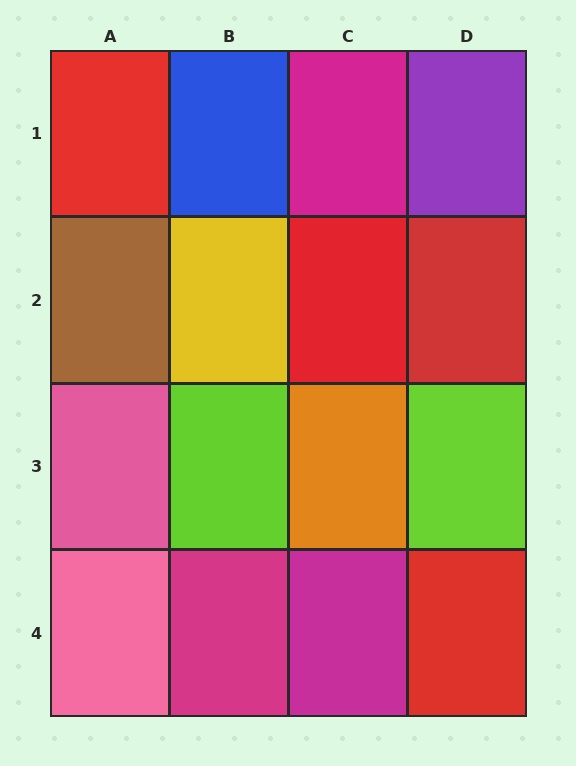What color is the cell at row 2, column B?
Yellow.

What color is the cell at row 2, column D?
Red.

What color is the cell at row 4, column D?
Red.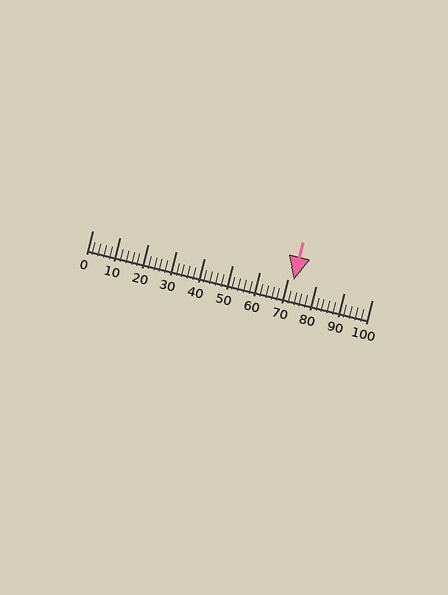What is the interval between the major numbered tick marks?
The major tick marks are spaced 10 units apart.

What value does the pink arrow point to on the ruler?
The pink arrow points to approximately 72.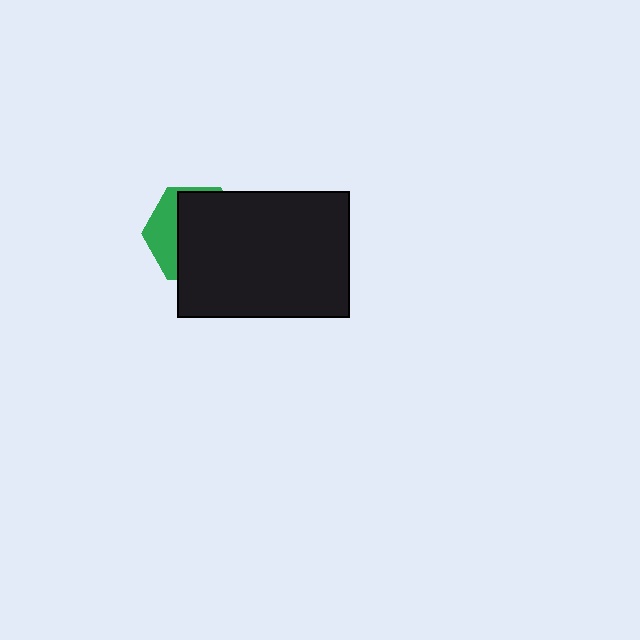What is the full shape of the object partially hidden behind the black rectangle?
The partially hidden object is a green hexagon.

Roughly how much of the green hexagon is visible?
A small part of it is visible (roughly 32%).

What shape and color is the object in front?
The object in front is a black rectangle.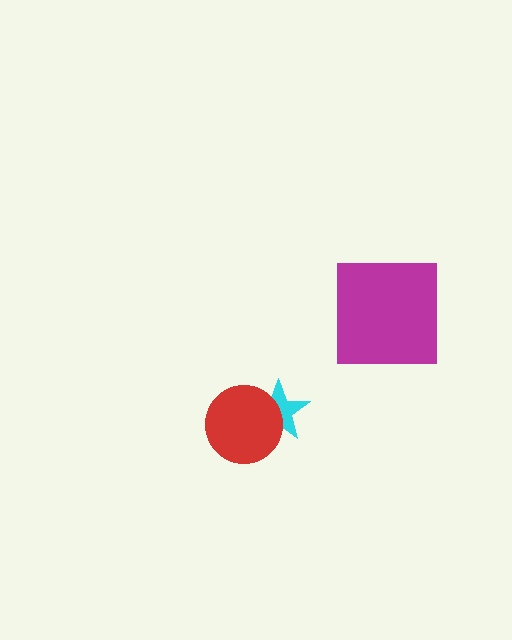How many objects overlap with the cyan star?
1 object overlaps with the cyan star.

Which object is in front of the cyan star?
The red circle is in front of the cyan star.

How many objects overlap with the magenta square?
0 objects overlap with the magenta square.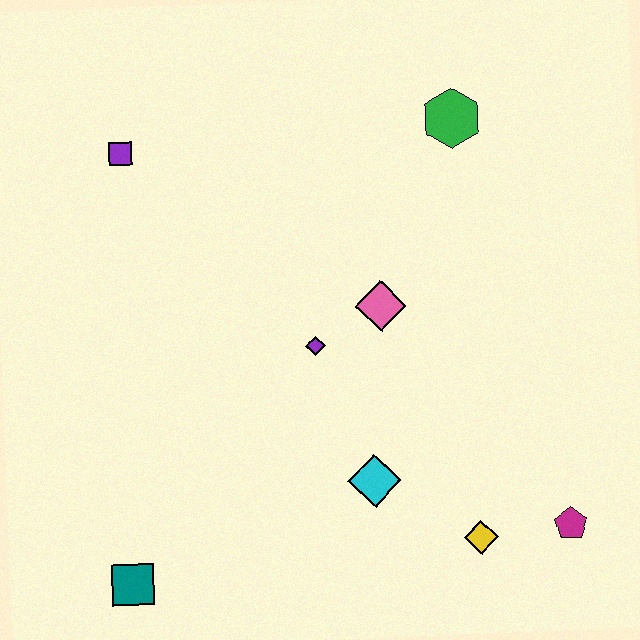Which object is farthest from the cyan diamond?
The purple square is farthest from the cyan diamond.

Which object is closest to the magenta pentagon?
The yellow diamond is closest to the magenta pentagon.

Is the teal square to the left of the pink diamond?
Yes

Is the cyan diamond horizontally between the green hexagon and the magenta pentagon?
No